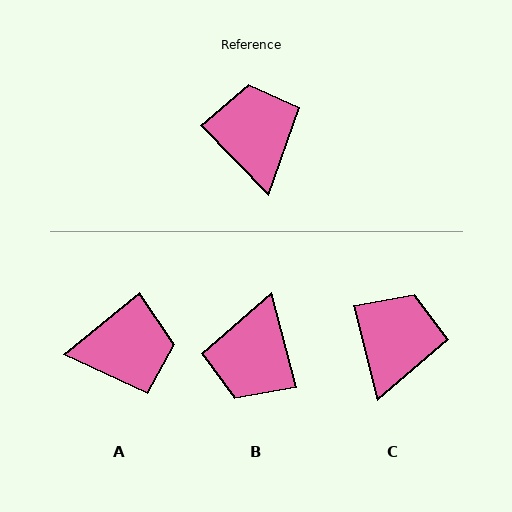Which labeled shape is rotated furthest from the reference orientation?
B, about 150 degrees away.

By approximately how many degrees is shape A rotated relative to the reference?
Approximately 96 degrees clockwise.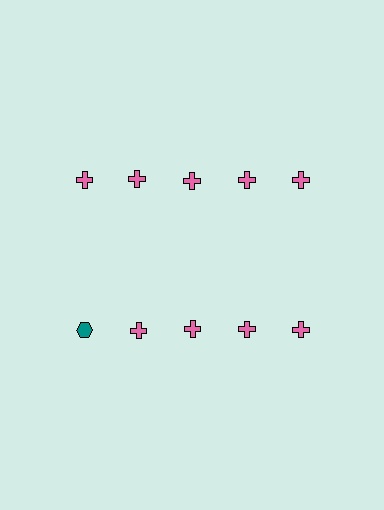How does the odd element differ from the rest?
It differs in both color (teal instead of pink) and shape (hexagon instead of cross).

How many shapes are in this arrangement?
There are 10 shapes arranged in a grid pattern.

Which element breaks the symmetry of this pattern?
The teal hexagon in the second row, leftmost column breaks the symmetry. All other shapes are pink crosses.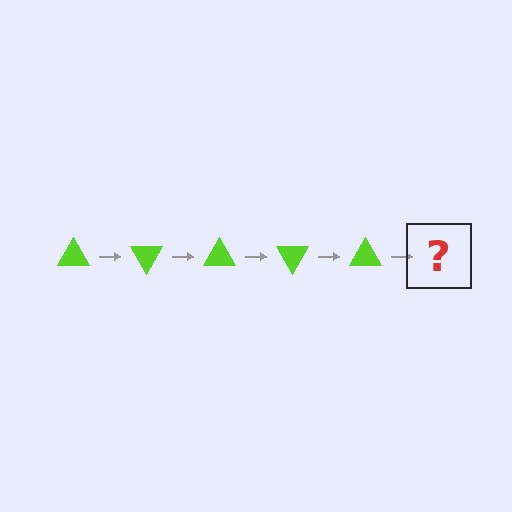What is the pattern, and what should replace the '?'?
The pattern is that the triangle rotates 60 degrees each step. The '?' should be a lime triangle rotated 300 degrees.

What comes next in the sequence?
The next element should be a lime triangle rotated 300 degrees.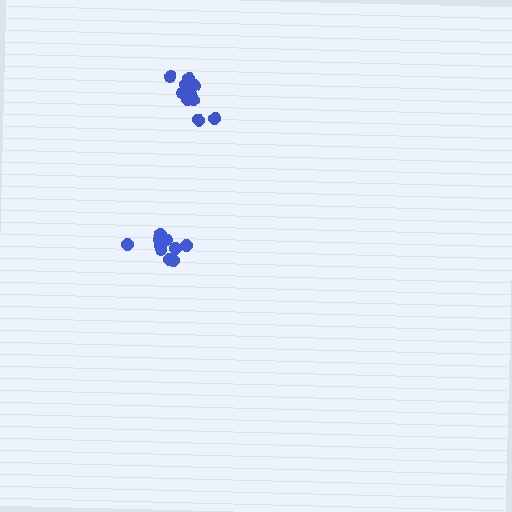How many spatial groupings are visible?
There are 2 spatial groupings.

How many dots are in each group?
Group 1: 12 dots, Group 2: 10 dots (22 total).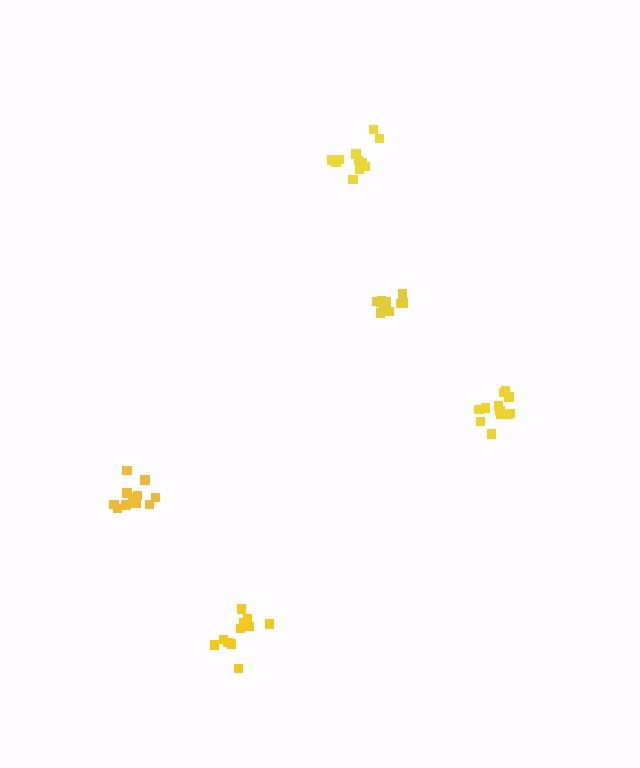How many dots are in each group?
Group 1: 11 dots, Group 2: 11 dots, Group 3: 12 dots, Group 4: 11 dots, Group 5: 11 dots (56 total).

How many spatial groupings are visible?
There are 5 spatial groupings.